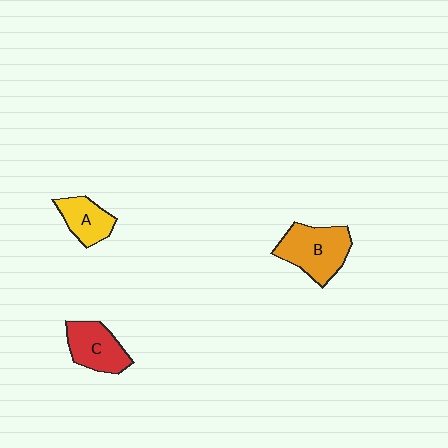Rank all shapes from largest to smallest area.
From largest to smallest: B (orange), C (red), A (yellow).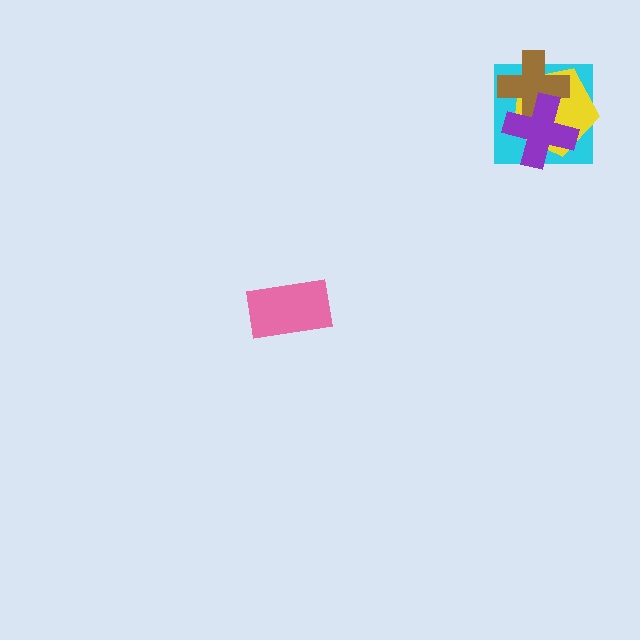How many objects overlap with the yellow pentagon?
3 objects overlap with the yellow pentagon.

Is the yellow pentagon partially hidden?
Yes, it is partially covered by another shape.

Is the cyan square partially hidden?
Yes, it is partially covered by another shape.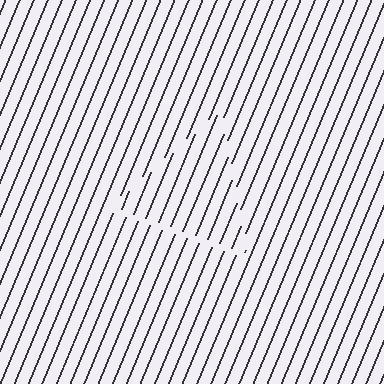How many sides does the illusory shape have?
3 sides — the line-ends trace a triangle.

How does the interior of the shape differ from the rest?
The interior of the shape contains the same grating, shifted by half a period — the contour is defined by the phase discontinuity where line-ends from the inner and outer gratings abut.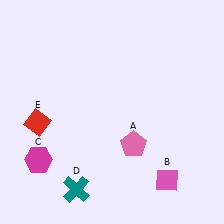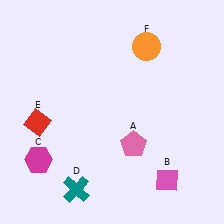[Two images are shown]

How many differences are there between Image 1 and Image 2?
There is 1 difference between the two images.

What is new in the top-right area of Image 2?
An orange circle (F) was added in the top-right area of Image 2.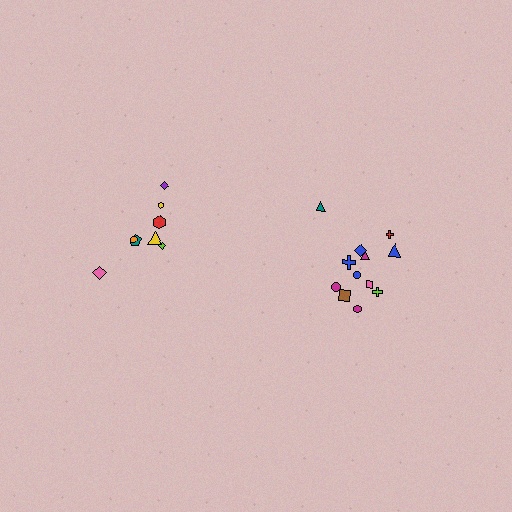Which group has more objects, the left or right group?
The right group.